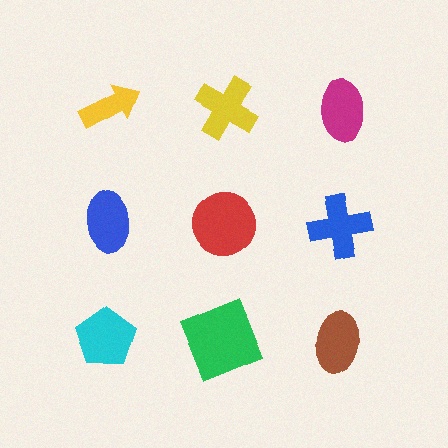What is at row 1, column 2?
A yellow cross.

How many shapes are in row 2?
3 shapes.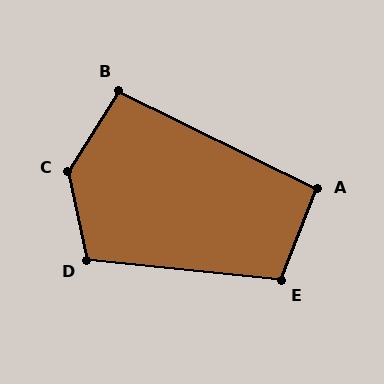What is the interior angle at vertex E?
Approximately 106 degrees (obtuse).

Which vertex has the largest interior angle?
C, at approximately 137 degrees.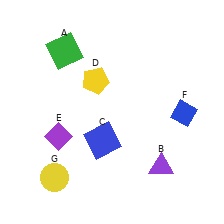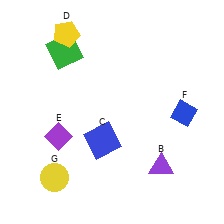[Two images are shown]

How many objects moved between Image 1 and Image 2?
1 object moved between the two images.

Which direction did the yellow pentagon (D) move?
The yellow pentagon (D) moved up.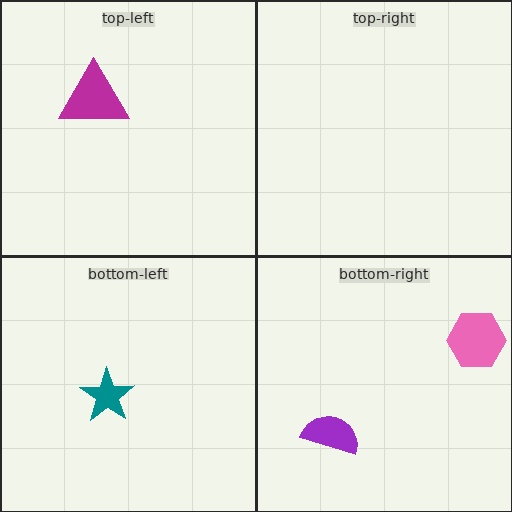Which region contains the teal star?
The bottom-left region.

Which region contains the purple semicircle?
The bottom-right region.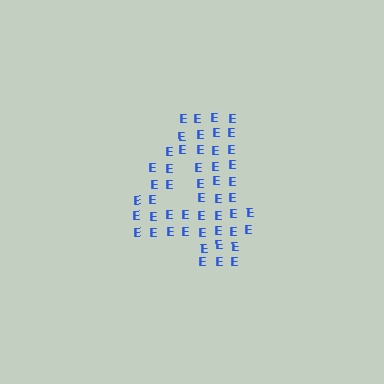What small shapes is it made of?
It is made of small letter E's.